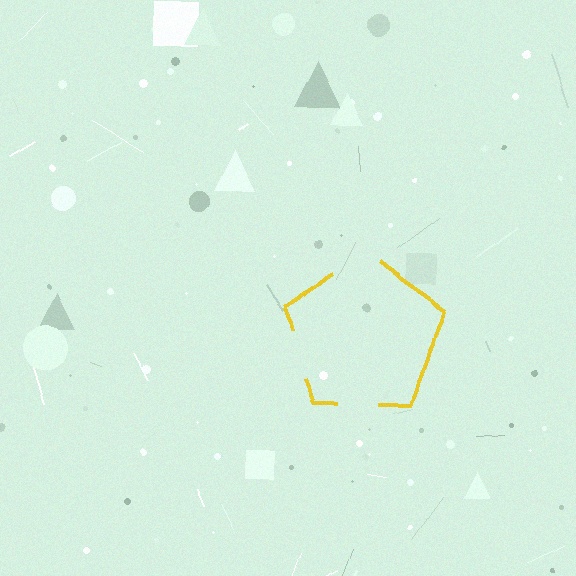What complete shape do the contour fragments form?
The contour fragments form a pentagon.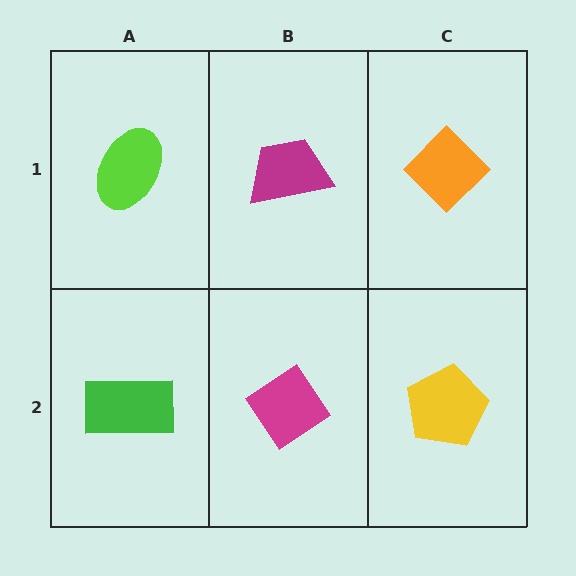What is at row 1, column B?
A magenta trapezoid.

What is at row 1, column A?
A lime ellipse.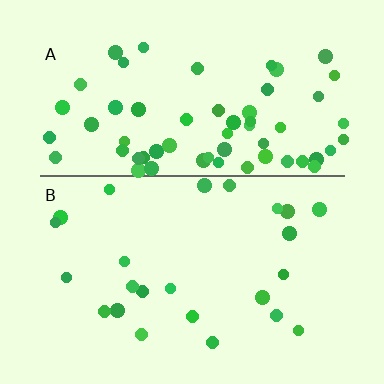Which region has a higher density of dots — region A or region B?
A (the top).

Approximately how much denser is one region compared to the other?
Approximately 2.5× — region A over region B.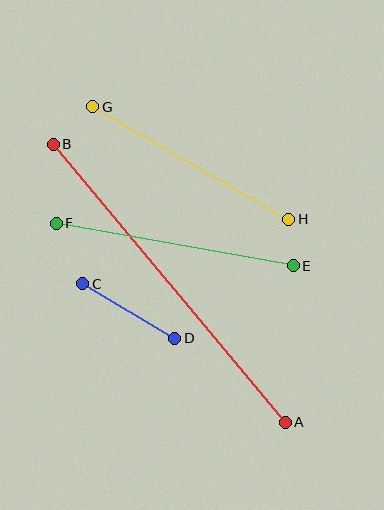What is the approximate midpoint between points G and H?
The midpoint is at approximately (191, 163) pixels.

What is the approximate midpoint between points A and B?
The midpoint is at approximately (169, 283) pixels.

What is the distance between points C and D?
The distance is approximately 107 pixels.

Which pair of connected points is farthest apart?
Points A and B are farthest apart.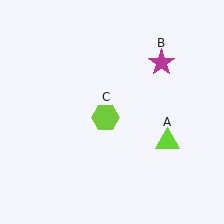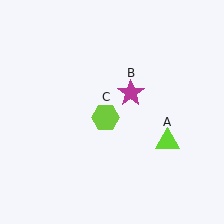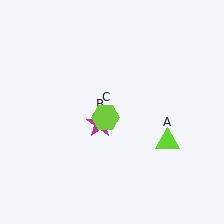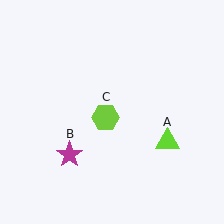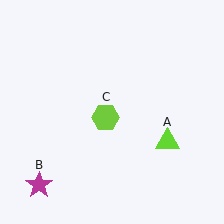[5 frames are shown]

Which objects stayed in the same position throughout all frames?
Lime triangle (object A) and lime hexagon (object C) remained stationary.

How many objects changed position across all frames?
1 object changed position: magenta star (object B).